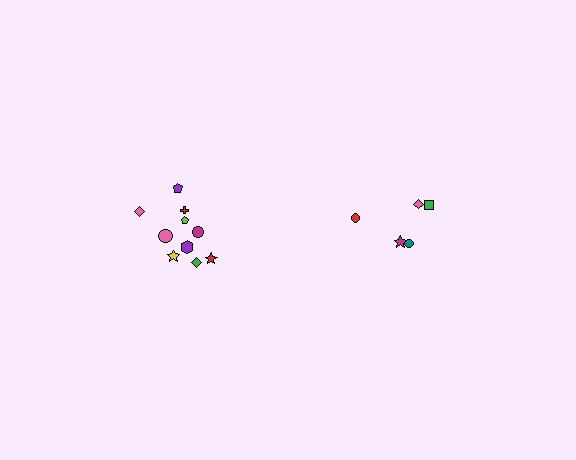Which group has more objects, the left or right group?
The left group.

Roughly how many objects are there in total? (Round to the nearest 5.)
Roughly 15 objects in total.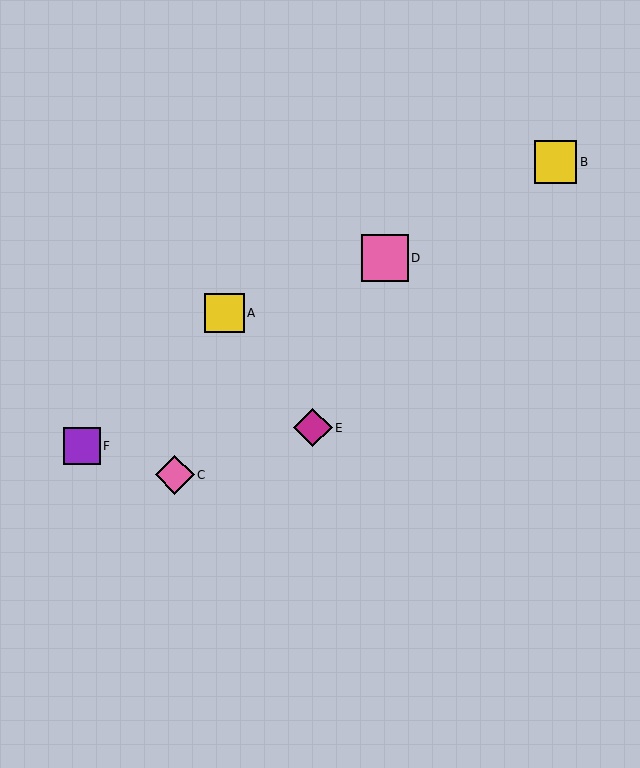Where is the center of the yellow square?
The center of the yellow square is at (225, 313).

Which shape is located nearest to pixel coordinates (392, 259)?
The pink square (labeled D) at (385, 258) is nearest to that location.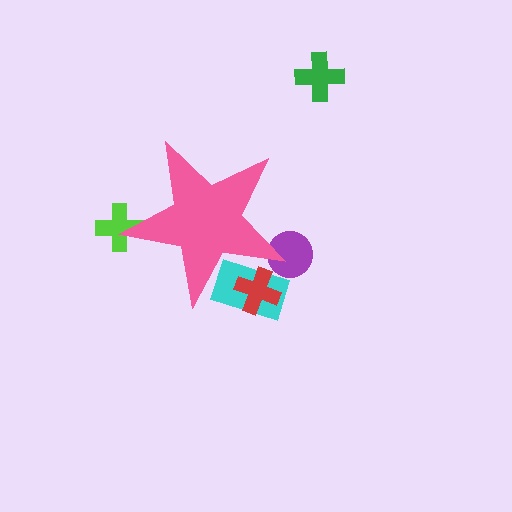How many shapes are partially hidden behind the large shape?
4 shapes are partially hidden.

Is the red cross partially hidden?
Yes, the red cross is partially hidden behind the pink star.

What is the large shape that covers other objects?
A pink star.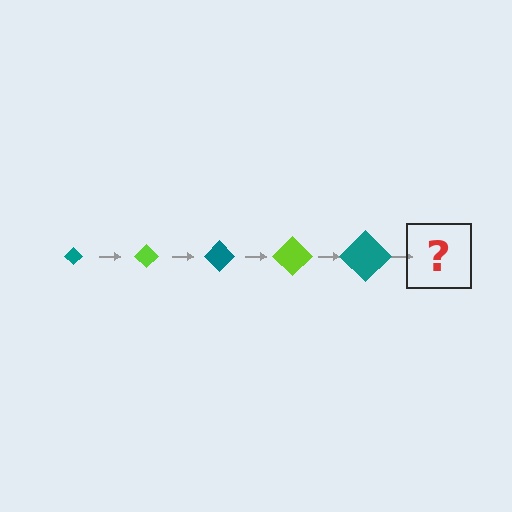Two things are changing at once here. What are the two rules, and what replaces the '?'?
The two rules are that the diamond grows larger each step and the color cycles through teal and lime. The '?' should be a lime diamond, larger than the previous one.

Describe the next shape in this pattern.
It should be a lime diamond, larger than the previous one.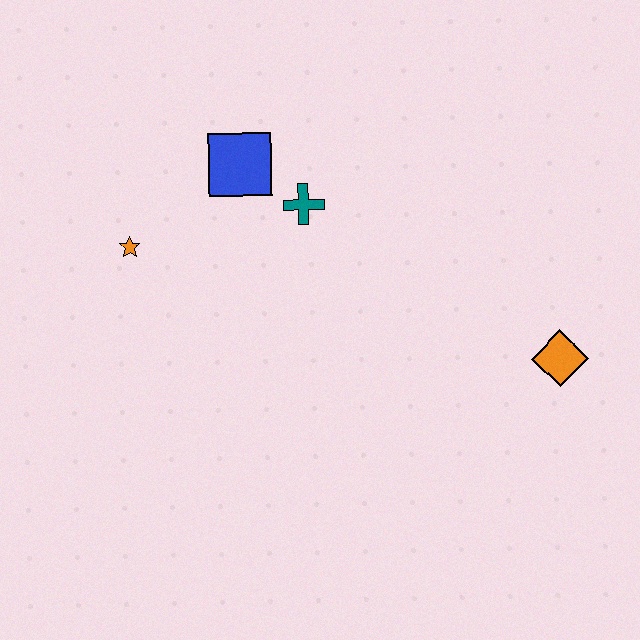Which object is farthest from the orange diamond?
The orange star is farthest from the orange diamond.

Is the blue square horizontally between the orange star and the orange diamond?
Yes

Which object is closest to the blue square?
The teal cross is closest to the blue square.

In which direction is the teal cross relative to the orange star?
The teal cross is to the right of the orange star.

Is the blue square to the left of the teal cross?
Yes